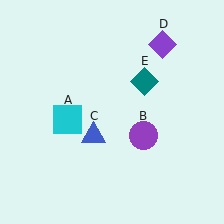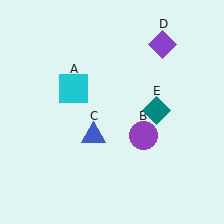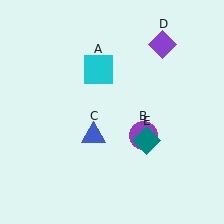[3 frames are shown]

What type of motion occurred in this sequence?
The cyan square (object A), teal diamond (object E) rotated clockwise around the center of the scene.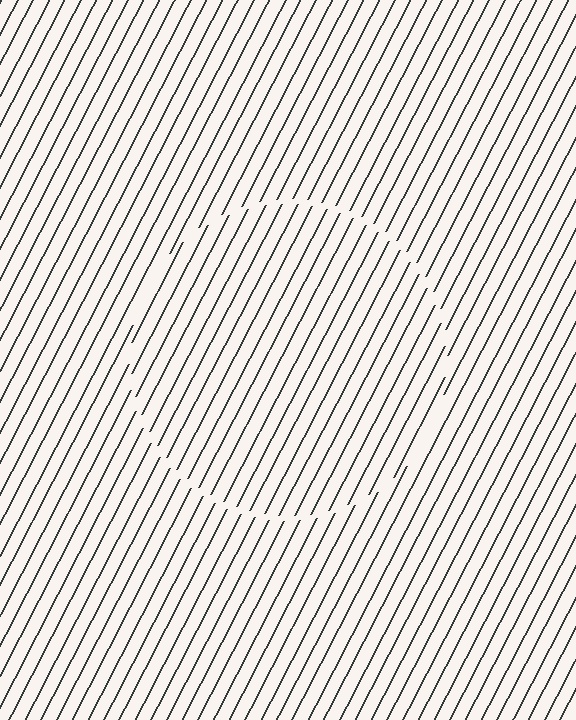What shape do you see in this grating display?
An illusory circle. The interior of the shape contains the same grating, shifted by half a period — the contour is defined by the phase discontinuity where line-ends from the inner and outer gratings abut.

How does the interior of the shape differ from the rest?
The interior of the shape contains the same grating, shifted by half a period — the contour is defined by the phase discontinuity where line-ends from the inner and outer gratings abut.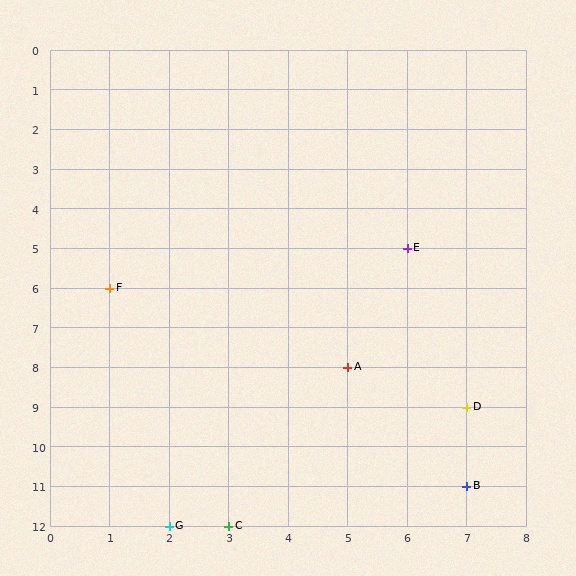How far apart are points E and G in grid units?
Points E and G are 4 columns and 7 rows apart (about 8.1 grid units diagonally).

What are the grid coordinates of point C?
Point C is at grid coordinates (3, 12).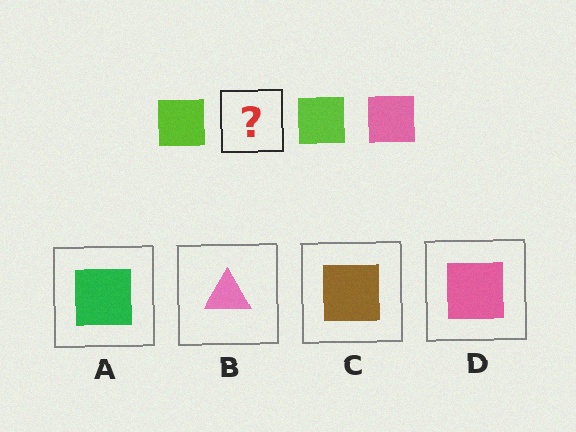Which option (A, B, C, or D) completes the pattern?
D.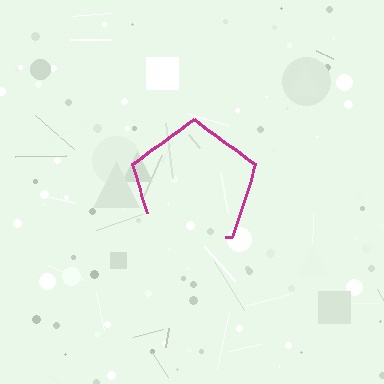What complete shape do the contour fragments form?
The contour fragments form a pentagon.